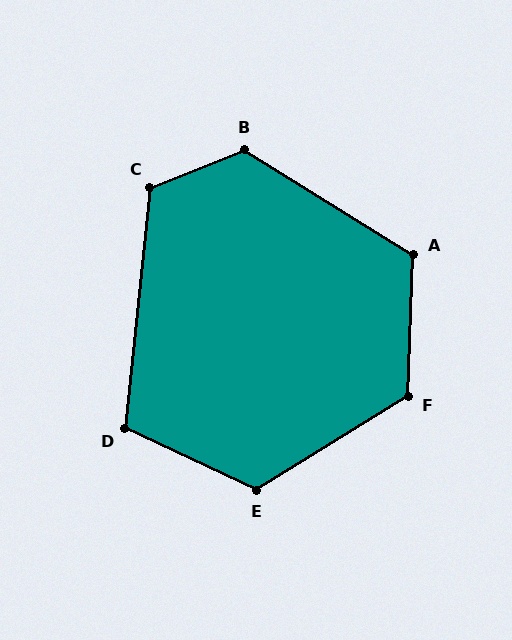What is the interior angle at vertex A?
Approximately 120 degrees (obtuse).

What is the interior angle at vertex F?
Approximately 124 degrees (obtuse).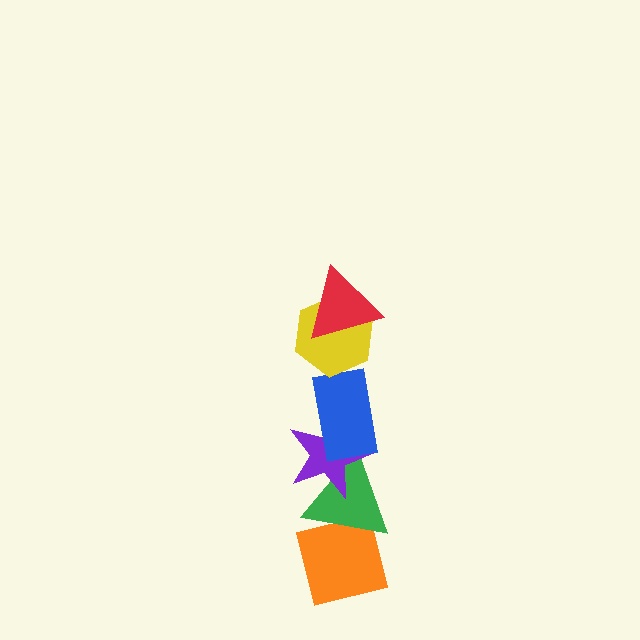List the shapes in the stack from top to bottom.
From top to bottom: the red triangle, the yellow hexagon, the blue rectangle, the purple star, the green triangle, the orange square.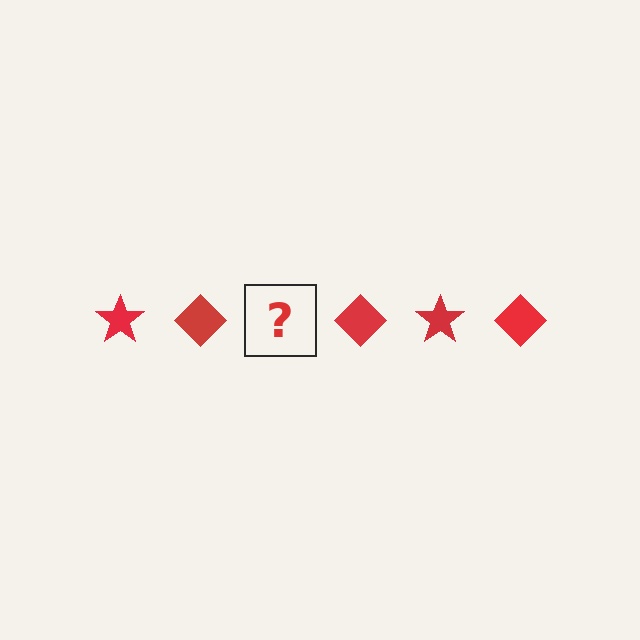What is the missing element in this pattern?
The missing element is a red star.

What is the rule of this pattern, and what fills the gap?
The rule is that the pattern cycles through star, diamond shapes in red. The gap should be filled with a red star.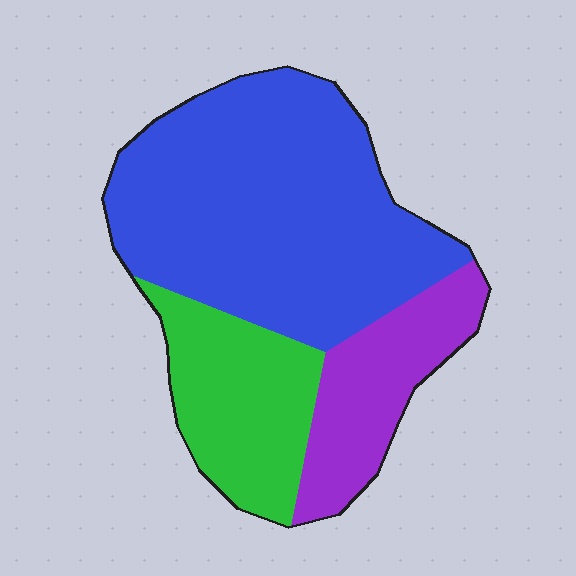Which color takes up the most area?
Blue, at roughly 60%.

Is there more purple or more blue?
Blue.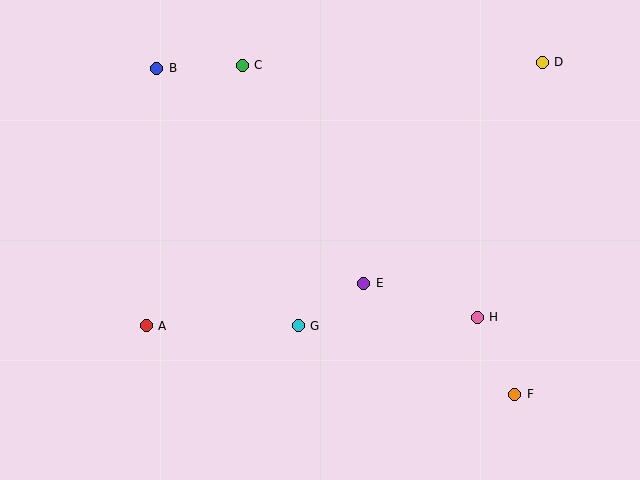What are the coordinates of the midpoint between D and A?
The midpoint between D and A is at (344, 194).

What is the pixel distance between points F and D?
The distance between F and D is 333 pixels.